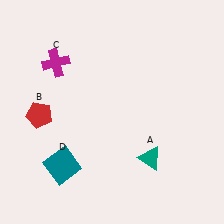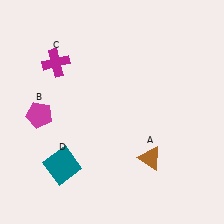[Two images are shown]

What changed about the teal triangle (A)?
In Image 1, A is teal. In Image 2, it changed to brown.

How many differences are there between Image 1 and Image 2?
There are 2 differences between the two images.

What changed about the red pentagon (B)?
In Image 1, B is red. In Image 2, it changed to magenta.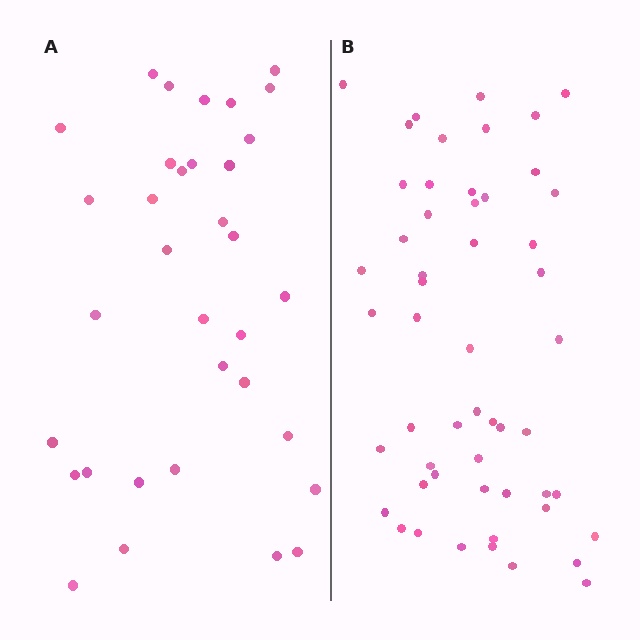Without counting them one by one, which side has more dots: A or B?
Region B (the right region) has more dots.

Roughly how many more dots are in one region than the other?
Region B has approximately 20 more dots than region A.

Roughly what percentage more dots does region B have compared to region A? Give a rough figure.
About 55% more.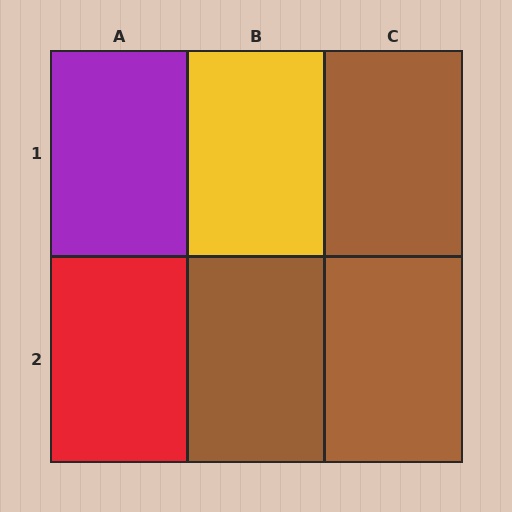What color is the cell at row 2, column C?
Brown.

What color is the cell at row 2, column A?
Red.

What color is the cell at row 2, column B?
Brown.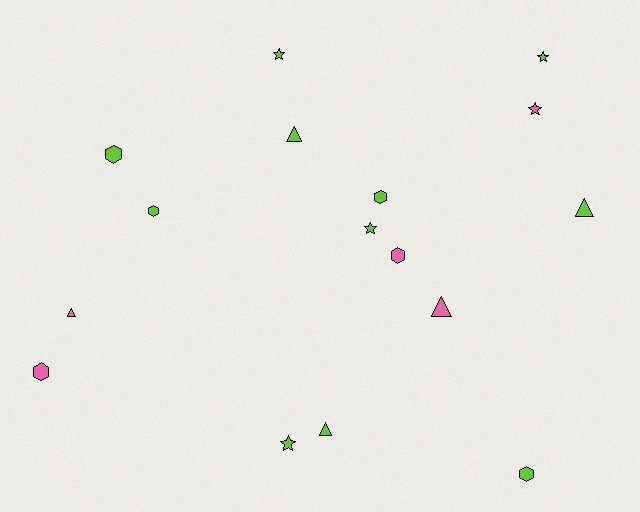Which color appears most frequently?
Lime, with 11 objects.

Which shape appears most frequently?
Hexagon, with 6 objects.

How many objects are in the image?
There are 16 objects.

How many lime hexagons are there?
There are 4 lime hexagons.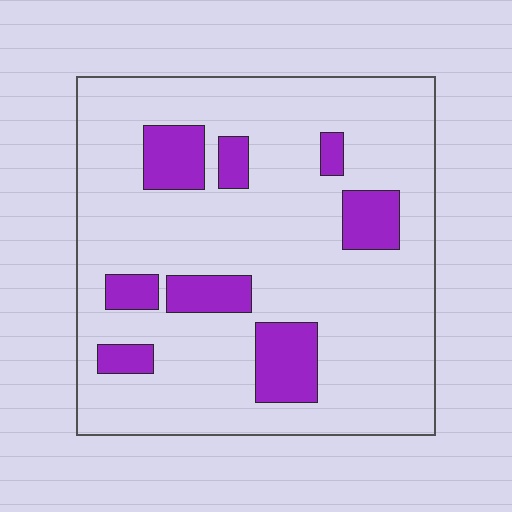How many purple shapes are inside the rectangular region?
8.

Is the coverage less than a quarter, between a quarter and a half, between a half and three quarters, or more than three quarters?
Less than a quarter.